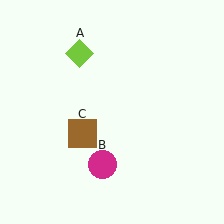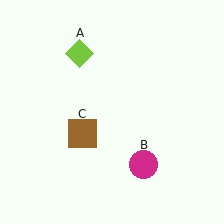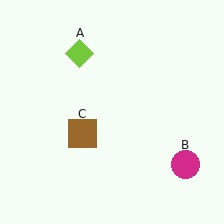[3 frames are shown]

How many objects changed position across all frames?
1 object changed position: magenta circle (object B).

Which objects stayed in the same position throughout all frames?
Lime diamond (object A) and brown square (object C) remained stationary.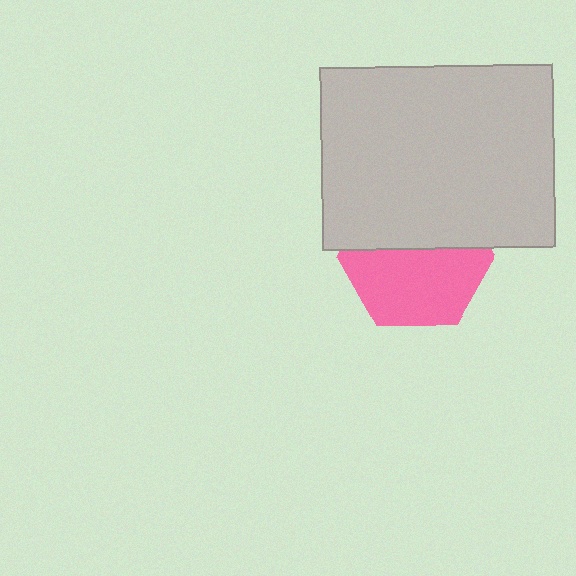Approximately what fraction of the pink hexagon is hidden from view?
Roughly 43% of the pink hexagon is hidden behind the light gray rectangle.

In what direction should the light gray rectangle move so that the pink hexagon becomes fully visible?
The light gray rectangle should move up. That is the shortest direction to clear the overlap and leave the pink hexagon fully visible.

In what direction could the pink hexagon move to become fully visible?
The pink hexagon could move down. That would shift it out from behind the light gray rectangle entirely.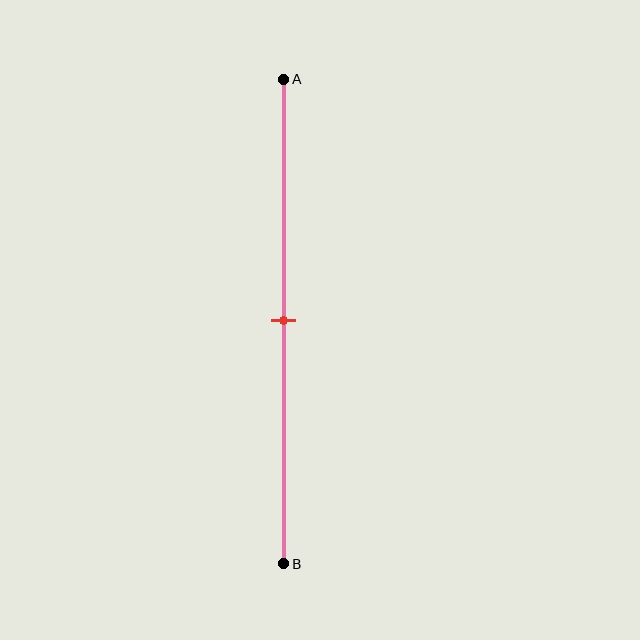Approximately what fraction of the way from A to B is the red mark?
The red mark is approximately 50% of the way from A to B.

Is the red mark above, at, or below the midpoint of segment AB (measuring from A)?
The red mark is approximately at the midpoint of segment AB.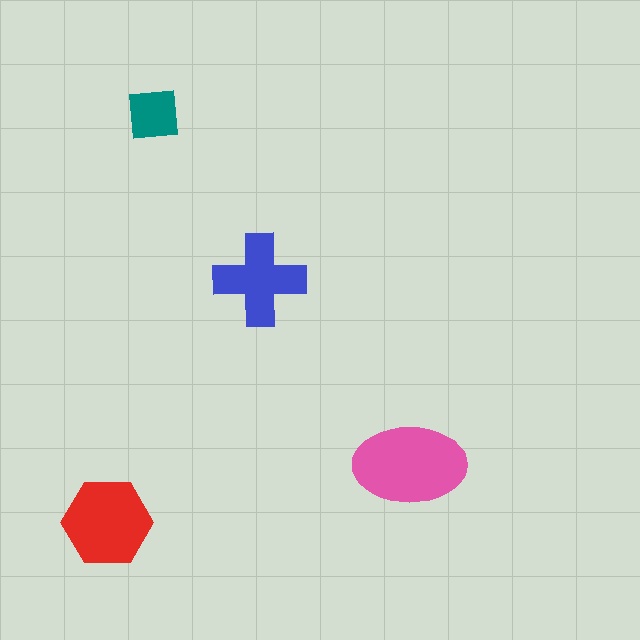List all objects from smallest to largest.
The teal square, the blue cross, the red hexagon, the pink ellipse.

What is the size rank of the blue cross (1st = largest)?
3rd.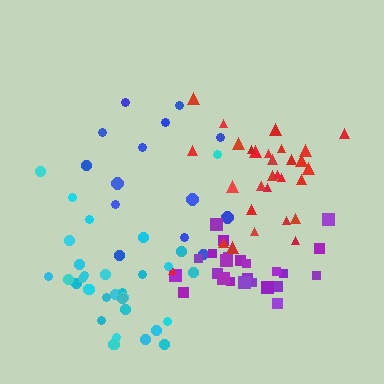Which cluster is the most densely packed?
Red.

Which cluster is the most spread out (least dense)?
Blue.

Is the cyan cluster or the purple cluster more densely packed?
Purple.